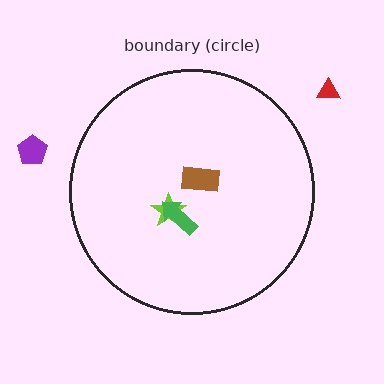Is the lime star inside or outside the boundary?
Inside.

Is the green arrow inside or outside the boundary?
Inside.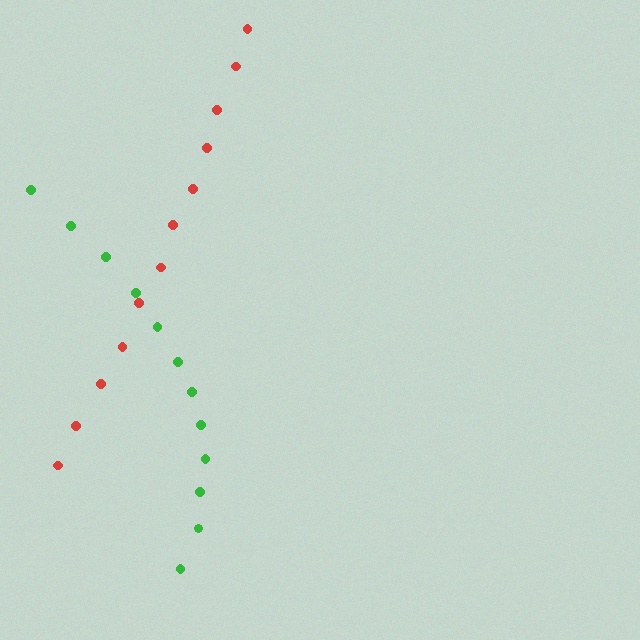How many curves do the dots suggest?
There are 2 distinct paths.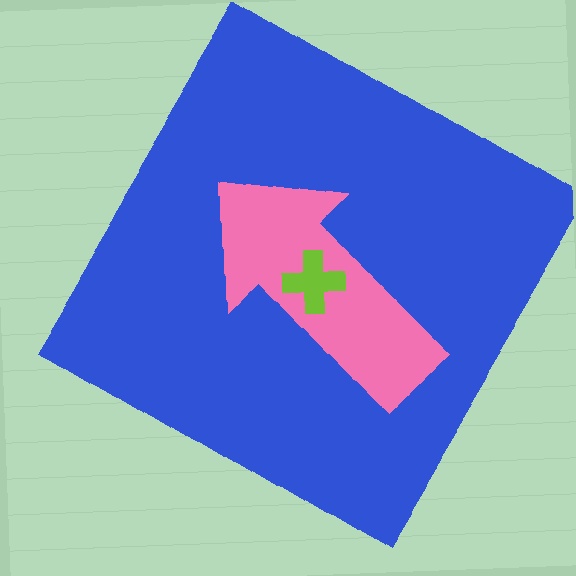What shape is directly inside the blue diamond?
The pink arrow.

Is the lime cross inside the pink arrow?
Yes.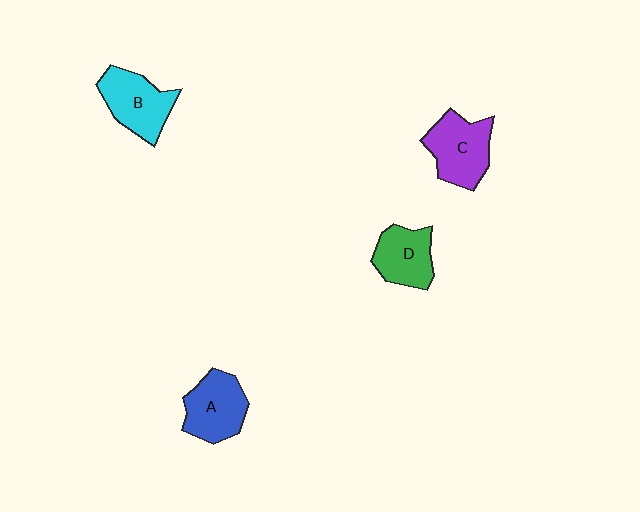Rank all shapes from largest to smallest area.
From largest to smallest: C (purple), B (cyan), A (blue), D (green).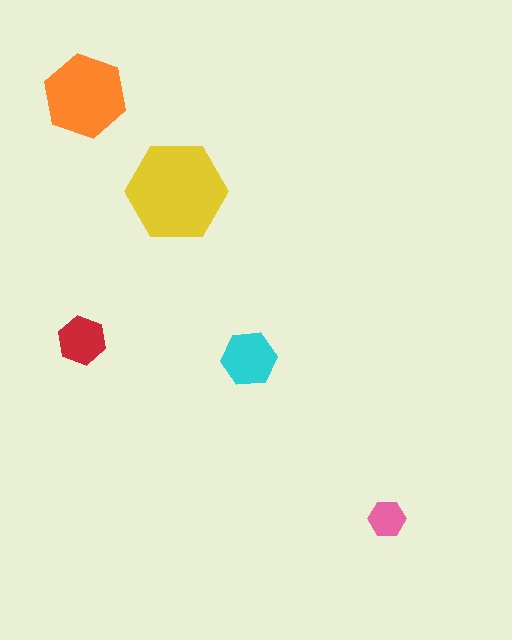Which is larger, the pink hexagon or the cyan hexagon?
The cyan one.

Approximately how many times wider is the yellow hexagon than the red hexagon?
About 2 times wider.